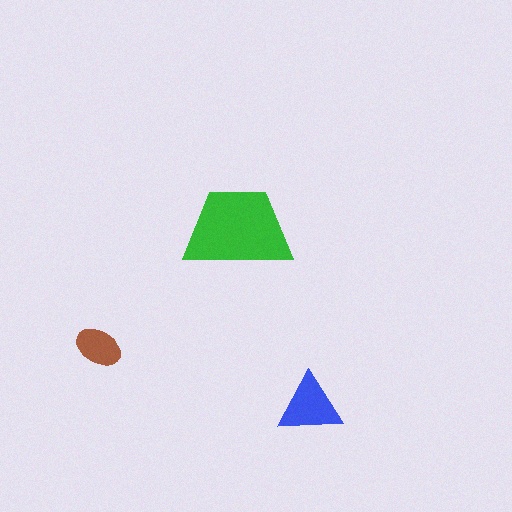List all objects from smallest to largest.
The brown ellipse, the blue triangle, the green trapezoid.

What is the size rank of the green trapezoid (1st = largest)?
1st.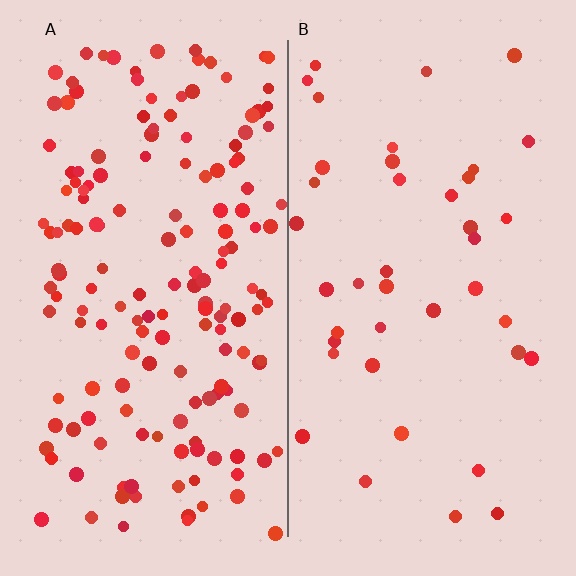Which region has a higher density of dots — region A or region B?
A (the left).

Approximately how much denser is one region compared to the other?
Approximately 4.0× — region A over region B.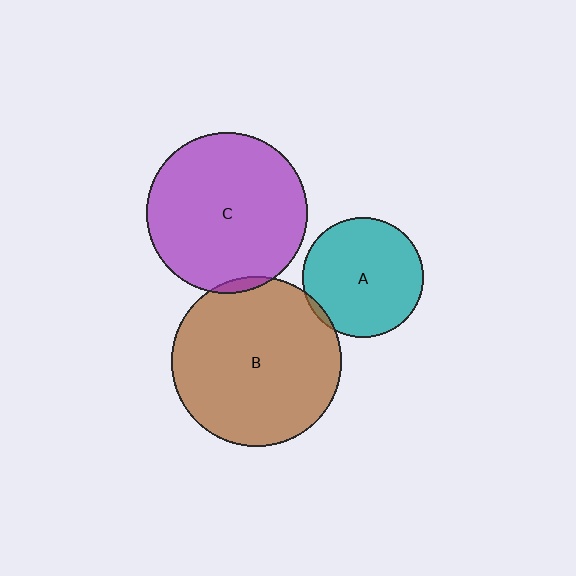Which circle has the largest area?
Circle B (brown).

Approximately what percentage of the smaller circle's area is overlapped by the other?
Approximately 5%.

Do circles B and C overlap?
Yes.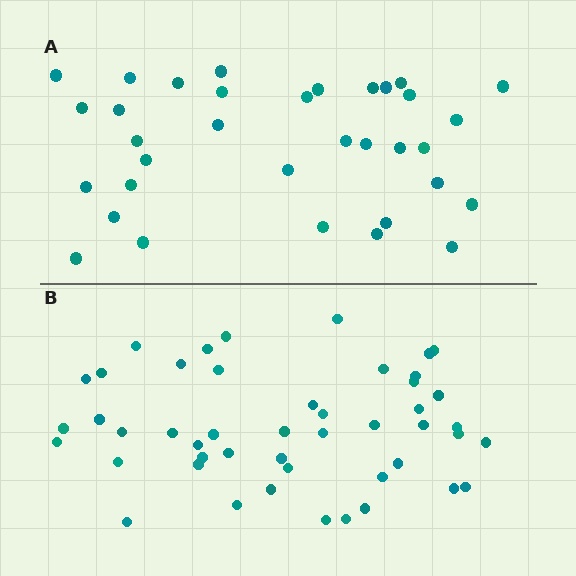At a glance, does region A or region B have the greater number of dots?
Region B (the bottom region) has more dots.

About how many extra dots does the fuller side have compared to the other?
Region B has approximately 15 more dots than region A.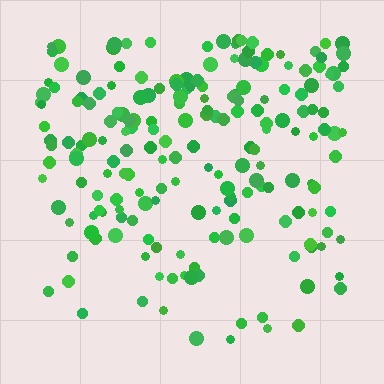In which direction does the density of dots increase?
From bottom to top, with the top side densest.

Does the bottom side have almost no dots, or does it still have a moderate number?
Still a moderate number, just noticeably fewer than the top.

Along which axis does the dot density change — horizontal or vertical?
Vertical.